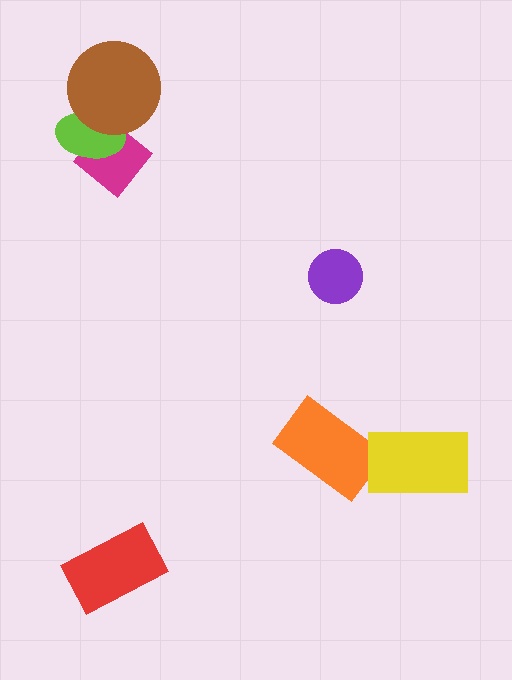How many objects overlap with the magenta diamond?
1 object overlaps with the magenta diamond.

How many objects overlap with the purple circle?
0 objects overlap with the purple circle.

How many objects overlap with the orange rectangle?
0 objects overlap with the orange rectangle.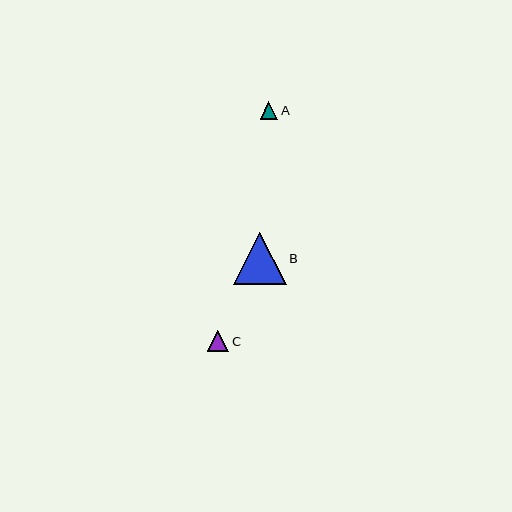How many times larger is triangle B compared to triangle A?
Triangle B is approximately 2.9 times the size of triangle A.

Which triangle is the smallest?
Triangle A is the smallest with a size of approximately 18 pixels.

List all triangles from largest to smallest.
From largest to smallest: B, C, A.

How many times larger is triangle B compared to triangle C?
Triangle B is approximately 2.4 times the size of triangle C.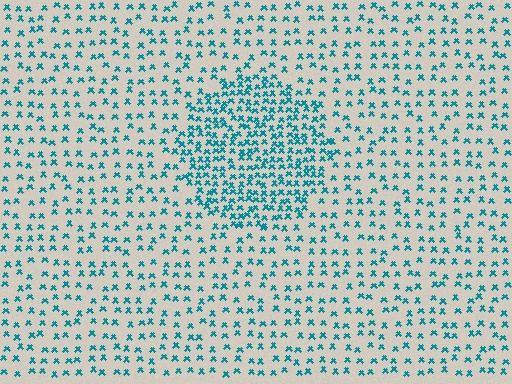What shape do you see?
I see a circle.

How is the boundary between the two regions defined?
The boundary is defined by a change in element density (approximately 2.2x ratio). All elements are the same color, size, and shape.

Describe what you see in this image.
The image contains small teal elements arranged at two different densities. A circle-shaped region is visible where the elements are more densely packed than the surrounding area.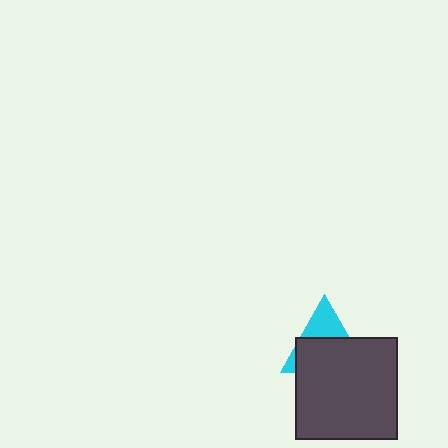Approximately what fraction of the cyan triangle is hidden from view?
Roughly 64% of the cyan triangle is hidden behind the dark gray square.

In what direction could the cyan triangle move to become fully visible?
The cyan triangle could move up. That would shift it out from behind the dark gray square entirely.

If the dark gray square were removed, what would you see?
You would see the complete cyan triangle.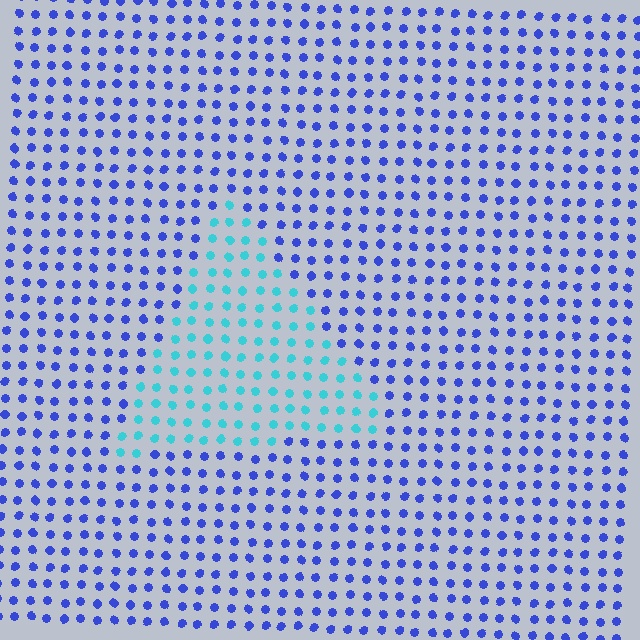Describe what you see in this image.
The image is filled with small blue elements in a uniform arrangement. A triangle-shaped region is visible where the elements are tinted to a slightly different hue, forming a subtle color boundary.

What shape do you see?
I see a triangle.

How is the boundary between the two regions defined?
The boundary is defined purely by a slight shift in hue (about 51 degrees). Spacing, size, and orientation are identical on both sides.